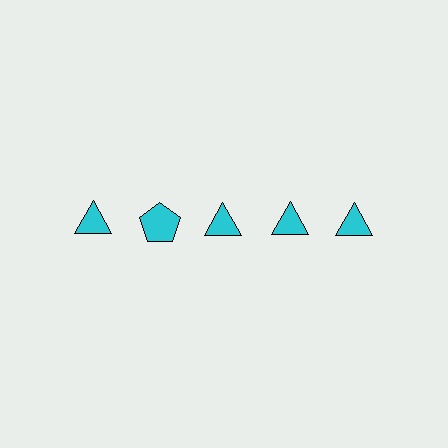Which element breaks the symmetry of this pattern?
The cyan pentagon in the top row, second from left column breaks the symmetry. All other shapes are cyan triangles.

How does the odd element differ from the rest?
It has a different shape: pentagon instead of triangle.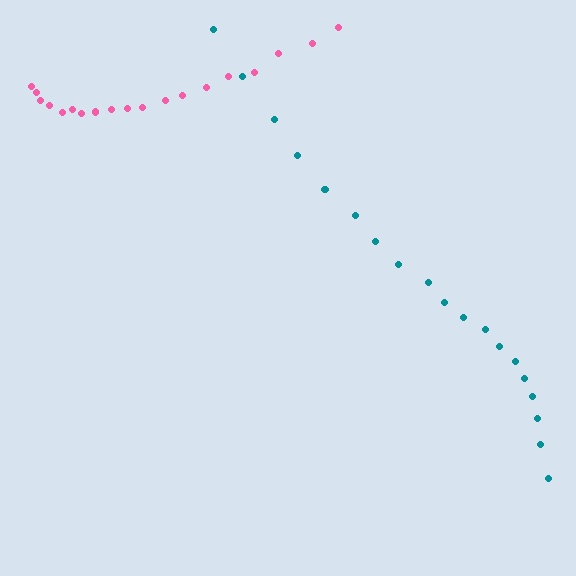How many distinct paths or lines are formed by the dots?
There are 2 distinct paths.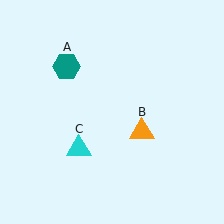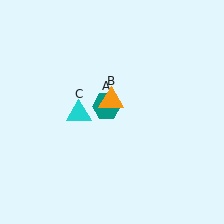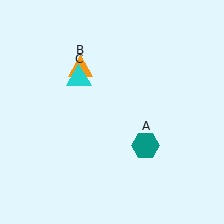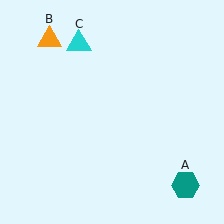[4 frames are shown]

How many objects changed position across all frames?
3 objects changed position: teal hexagon (object A), orange triangle (object B), cyan triangle (object C).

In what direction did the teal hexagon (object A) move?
The teal hexagon (object A) moved down and to the right.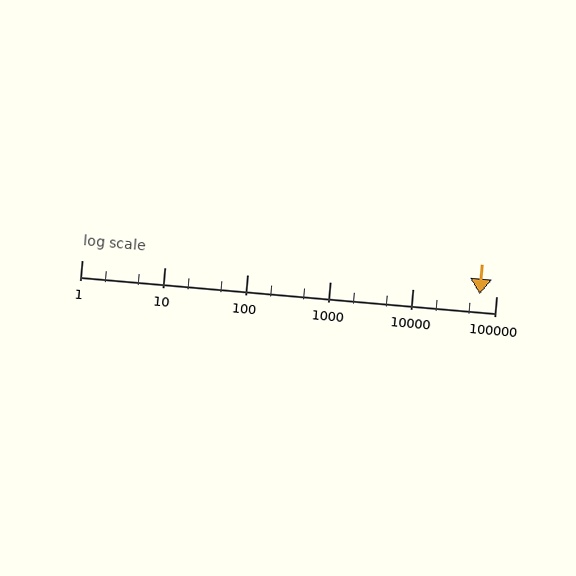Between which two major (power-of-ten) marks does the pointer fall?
The pointer is between 10000 and 100000.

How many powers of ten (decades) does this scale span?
The scale spans 5 decades, from 1 to 100000.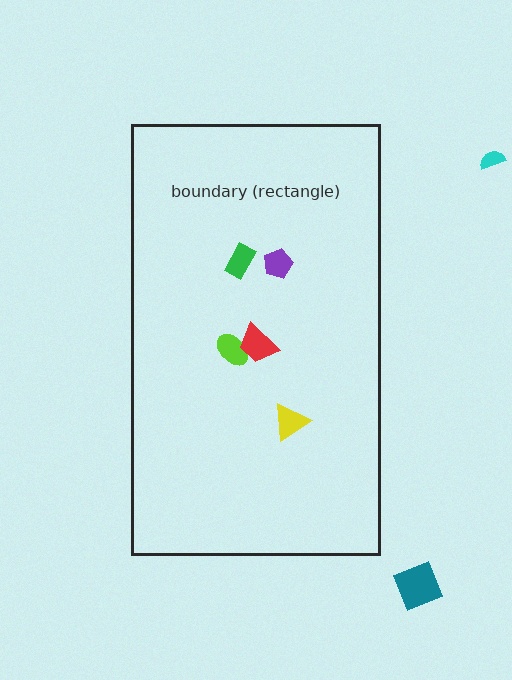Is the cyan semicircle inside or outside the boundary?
Outside.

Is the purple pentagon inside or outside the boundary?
Inside.